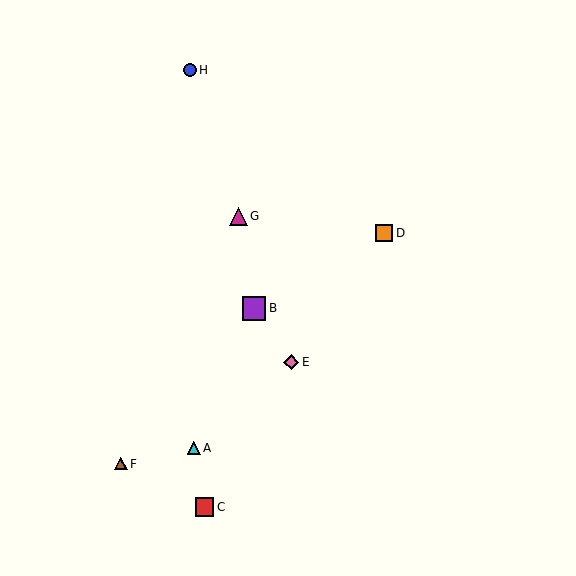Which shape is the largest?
The purple square (labeled B) is the largest.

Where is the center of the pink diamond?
The center of the pink diamond is at (291, 362).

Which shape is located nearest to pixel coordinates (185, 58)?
The blue circle (labeled H) at (190, 70) is nearest to that location.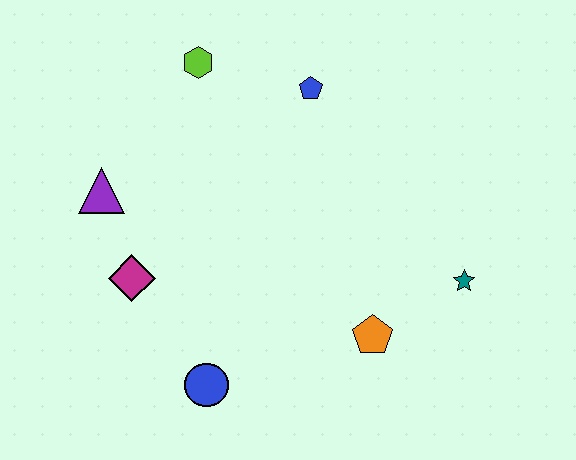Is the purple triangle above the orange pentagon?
Yes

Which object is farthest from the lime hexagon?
The teal star is farthest from the lime hexagon.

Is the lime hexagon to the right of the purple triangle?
Yes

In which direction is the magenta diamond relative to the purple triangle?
The magenta diamond is below the purple triangle.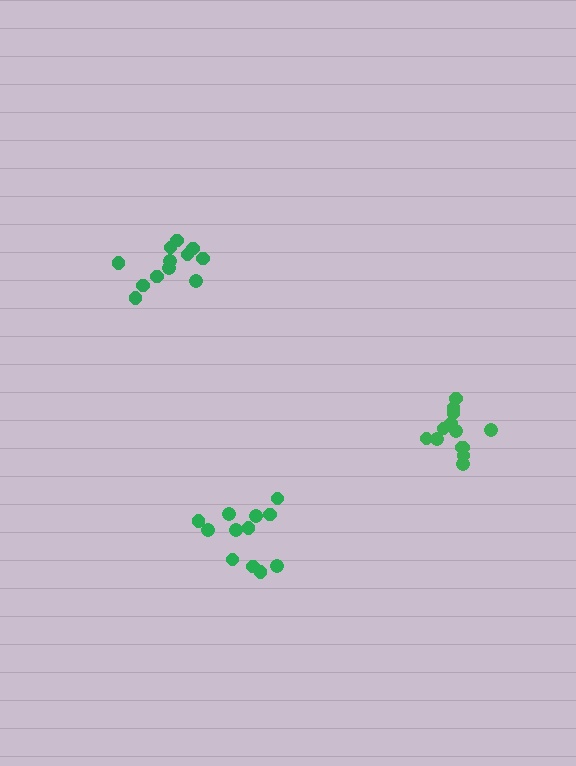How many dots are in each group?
Group 1: 13 dots, Group 2: 12 dots, Group 3: 12 dots (37 total).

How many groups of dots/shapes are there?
There are 3 groups.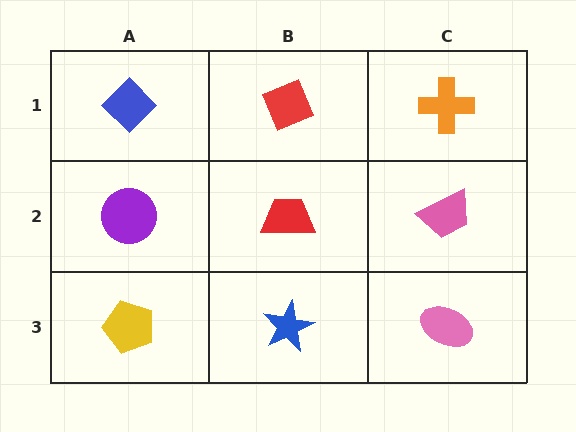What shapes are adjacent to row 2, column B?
A red diamond (row 1, column B), a blue star (row 3, column B), a purple circle (row 2, column A), a pink trapezoid (row 2, column C).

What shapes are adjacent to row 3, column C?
A pink trapezoid (row 2, column C), a blue star (row 3, column B).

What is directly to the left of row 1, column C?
A red diamond.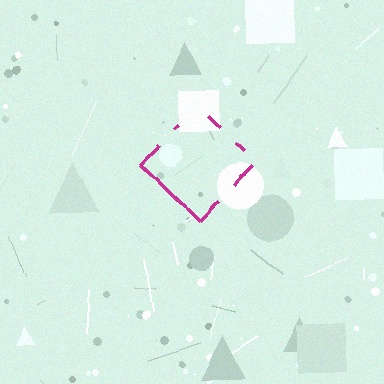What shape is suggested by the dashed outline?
The dashed outline suggests a diamond.